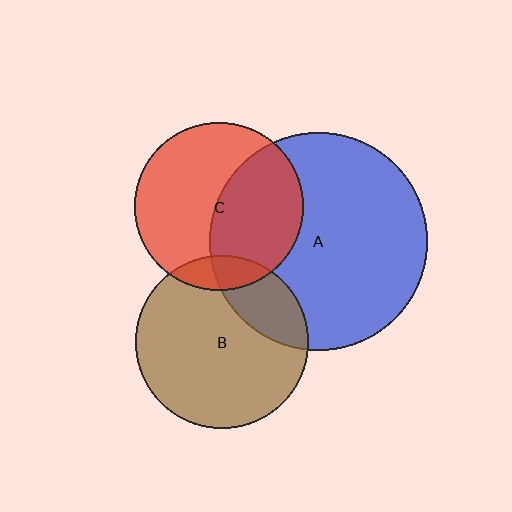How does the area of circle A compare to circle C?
Approximately 1.7 times.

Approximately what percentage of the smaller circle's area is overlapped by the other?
Approximately 20%.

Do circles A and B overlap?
Yes.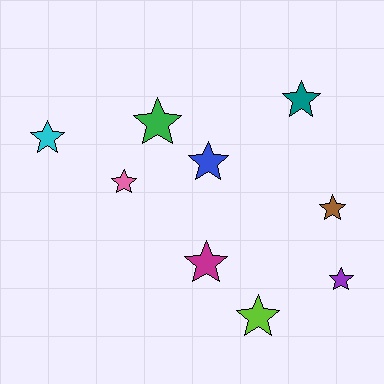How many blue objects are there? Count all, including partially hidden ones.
There is 1 blue object.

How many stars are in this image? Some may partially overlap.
There are 9 stars.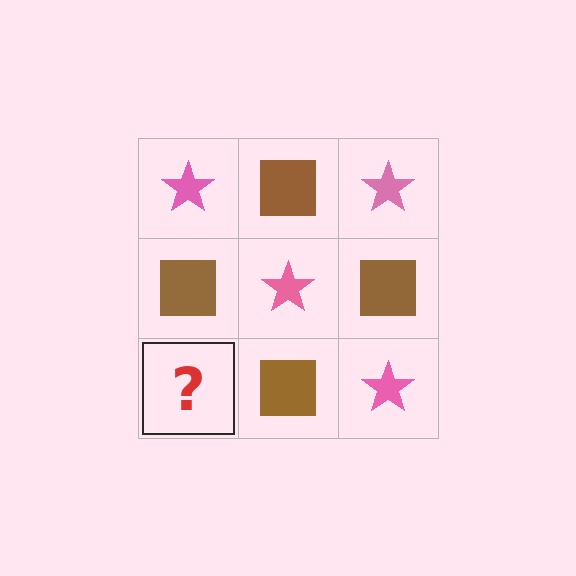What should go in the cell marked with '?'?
The missing cell should contain a pink star.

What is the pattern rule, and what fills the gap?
The rule is that it alternates pink star and brown square in a checkerboard pattern. The gap should be filled with a pink star.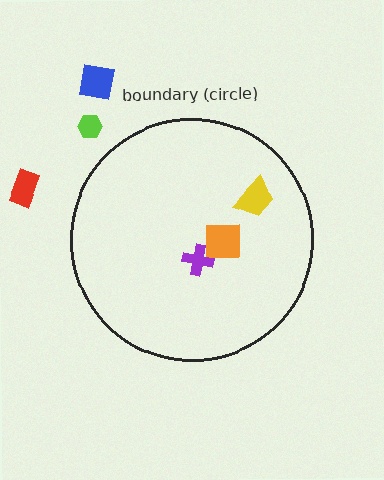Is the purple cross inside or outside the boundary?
Inside.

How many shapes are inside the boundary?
3 inside, 3 outside.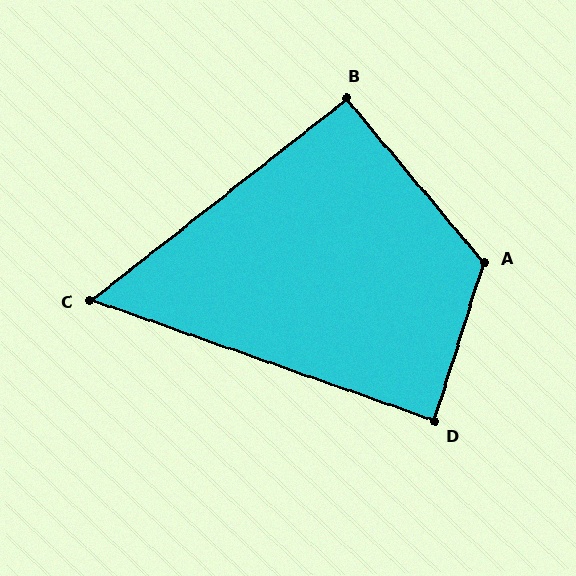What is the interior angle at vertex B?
Approximately 92 degrees (approximately right).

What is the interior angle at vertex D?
Approximately 88 degrees (approximately right).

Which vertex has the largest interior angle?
A, at approximately 122 degrees.